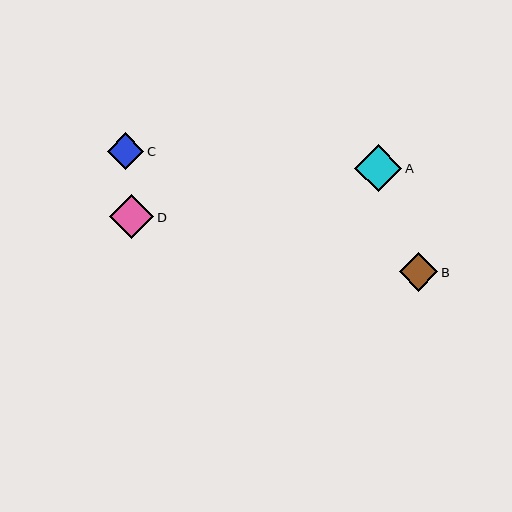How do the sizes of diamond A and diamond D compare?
Diamond A and diamond D are approximately the same size.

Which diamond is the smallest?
Diamond C is the smallest with a size of approximately 37 pixels.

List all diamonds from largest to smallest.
From largest to smallest: A, D, B, C.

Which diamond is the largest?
Diamond A is the largest with a size of approximately 47 pixels.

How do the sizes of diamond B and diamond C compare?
Diamond B and diamond C are approximately the same size.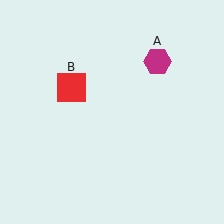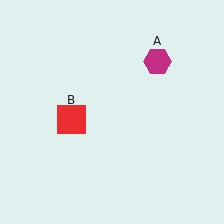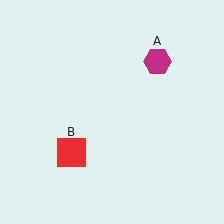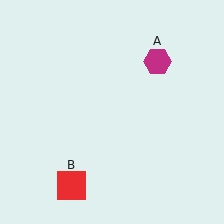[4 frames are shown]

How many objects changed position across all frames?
1 object changed position: red square (object B).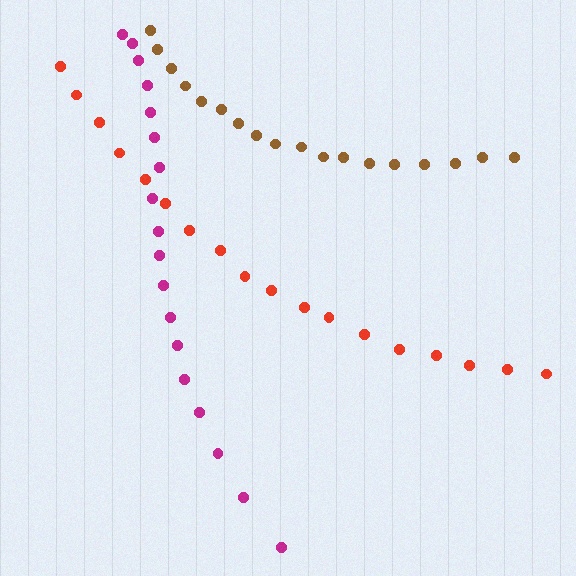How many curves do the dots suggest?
There are 3 distinct paths.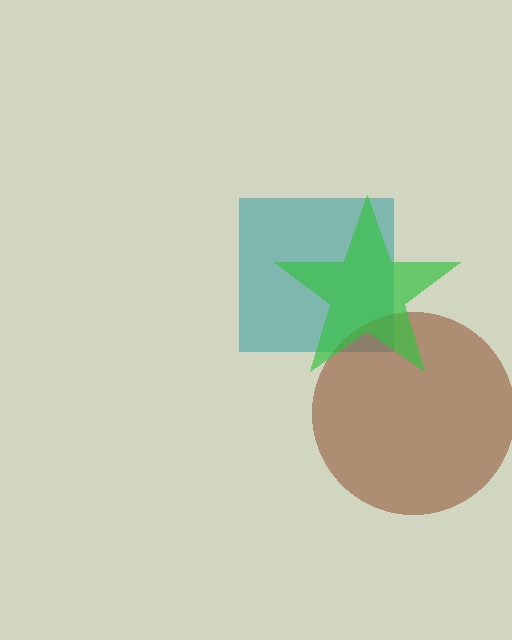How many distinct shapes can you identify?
There are 3 distinct shapes: a teal square, a brown circle, a green star.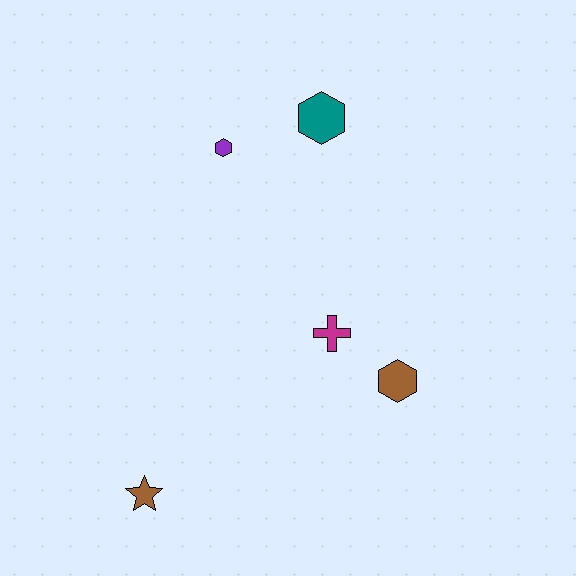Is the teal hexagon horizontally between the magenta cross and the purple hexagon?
Yes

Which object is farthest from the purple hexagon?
The brown star is farthest from the purple hexagon.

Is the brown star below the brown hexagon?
Yes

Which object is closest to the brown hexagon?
The magenta cross is closest to the brown hexagon.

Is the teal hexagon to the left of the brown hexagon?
Yes